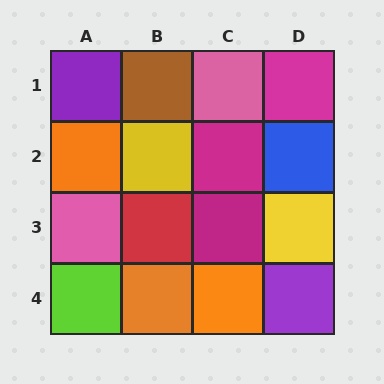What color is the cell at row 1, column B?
Brown.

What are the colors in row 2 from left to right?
Orange, yellow, magenta, blue.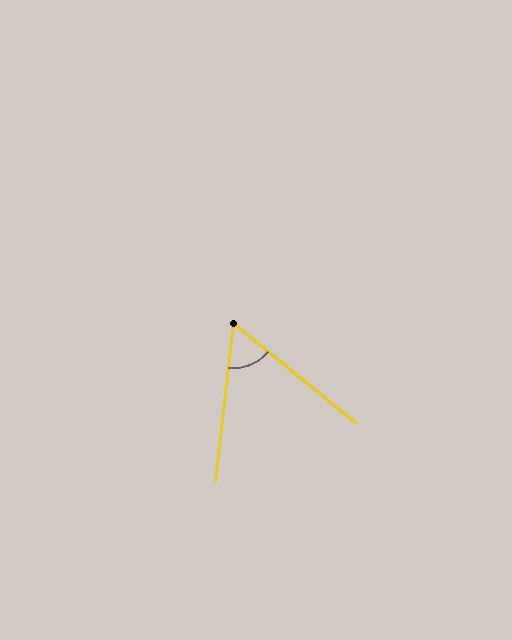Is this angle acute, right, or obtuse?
It is acute.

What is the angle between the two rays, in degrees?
Approximately 57 degrees.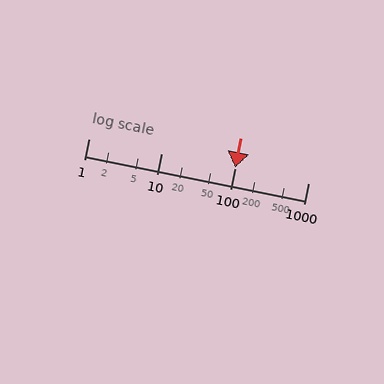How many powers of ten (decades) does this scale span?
The scale spans 3 decades, from 1 to 1000.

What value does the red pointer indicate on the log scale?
The pointer indicates approximately 100.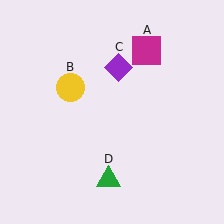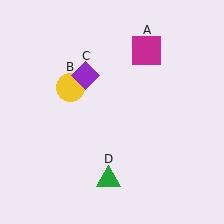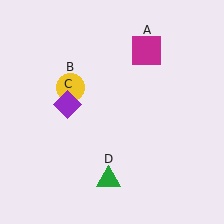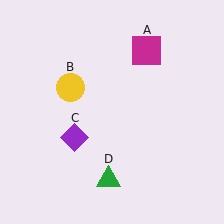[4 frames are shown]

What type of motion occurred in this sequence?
The purple diamond (object C) rotated counterclockwise around the center of the scene.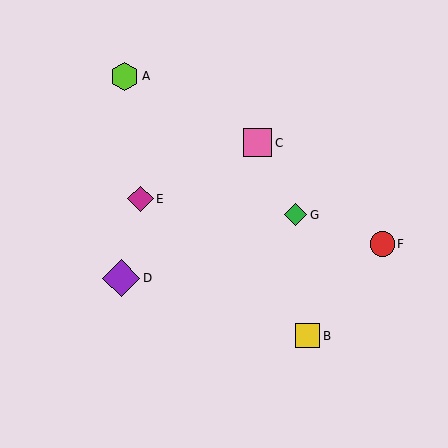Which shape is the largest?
The purple diamond (labeled D) is the largest.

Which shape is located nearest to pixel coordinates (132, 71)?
The lime hexagon (labeled A) at (125, 76) is nearest to that location.